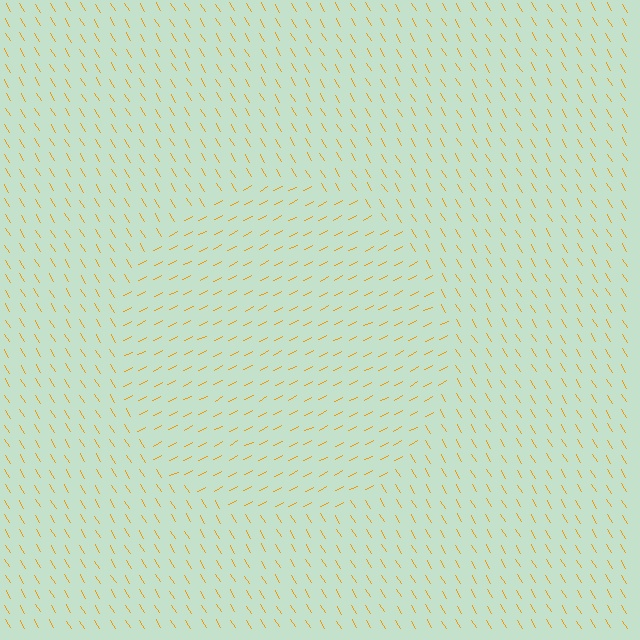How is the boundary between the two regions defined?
The boundary is defined purely by a change in line orientation (approximately 85 degrees difference). All lines are the same color and thickness.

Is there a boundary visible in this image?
Yes, there is a texture boundary formed by a change in line orientation.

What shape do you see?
I see a circle.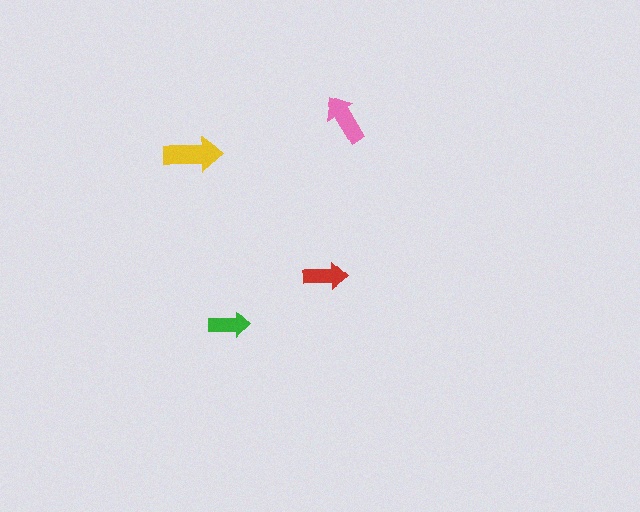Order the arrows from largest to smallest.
the yellow one, the pink one, the red one, the green one.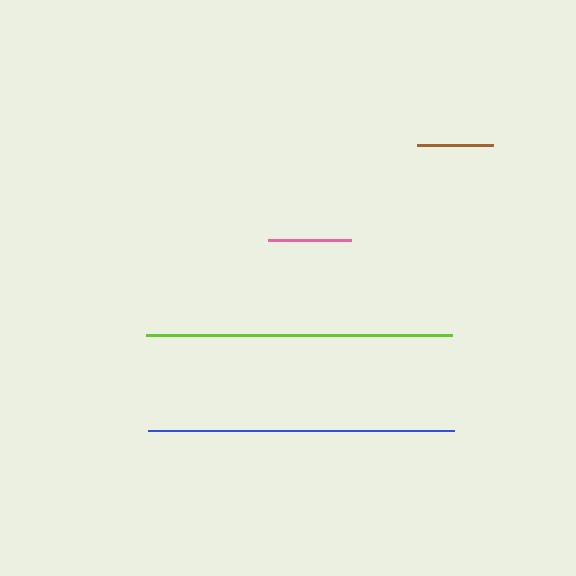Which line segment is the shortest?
The brown line is the shortest at approximately 75 pixels.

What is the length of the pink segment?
The pink segment is approximately 82 pixels long.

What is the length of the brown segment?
The brown segment is approximately 75 pixels long.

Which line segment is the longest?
The lime line is the longest at approximately 306 pixels.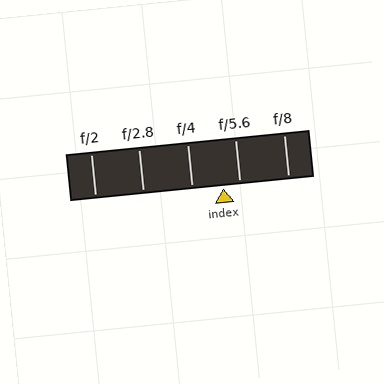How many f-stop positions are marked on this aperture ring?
There are 5 f-stop positions marked.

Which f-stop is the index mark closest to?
The index mark is closest to f/5.6.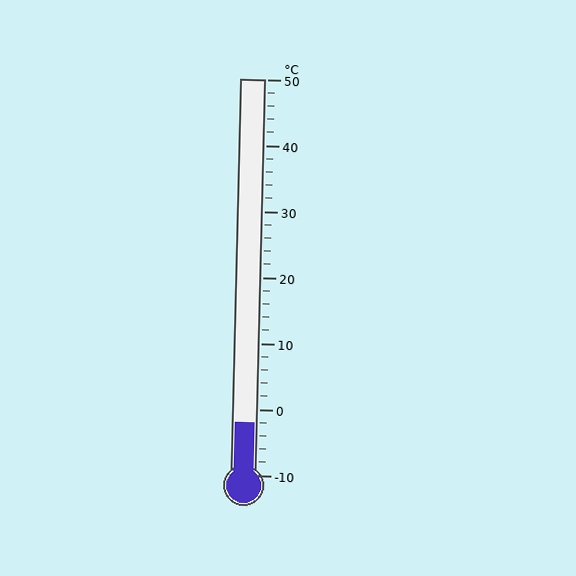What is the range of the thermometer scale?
The thermometer scale ranges from -10°C to 50°C.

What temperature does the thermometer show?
The thermometer shows approximately -2°C.